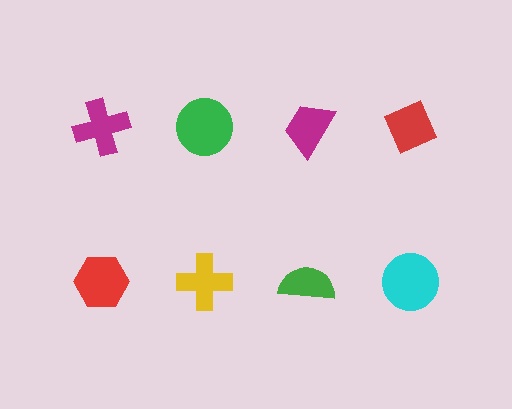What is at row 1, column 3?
A magenta trapezoid.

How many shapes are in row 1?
4 shapes.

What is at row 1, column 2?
A green circle.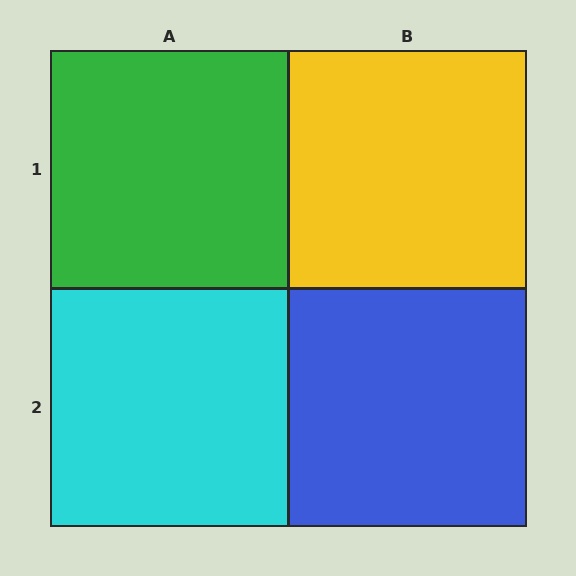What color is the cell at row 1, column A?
Green.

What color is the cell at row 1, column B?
Yellow.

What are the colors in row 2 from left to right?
Cyan, blue.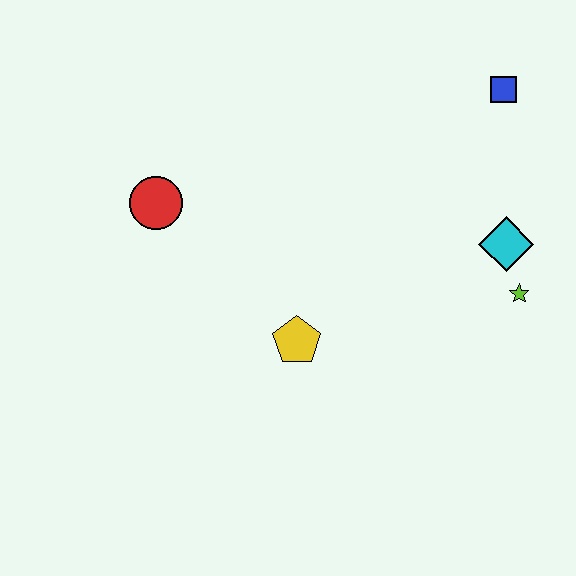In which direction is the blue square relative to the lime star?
The blue square is above the lime star.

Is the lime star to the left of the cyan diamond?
No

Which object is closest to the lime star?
The cyan diamond is closest to the lime star.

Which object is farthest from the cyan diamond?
The red circle is farthest from the cyan diamond.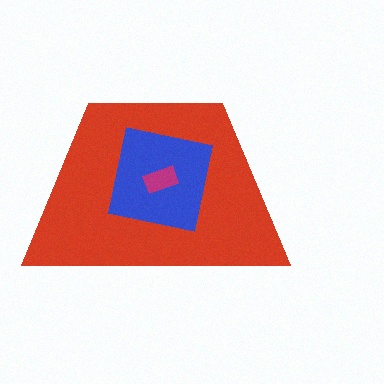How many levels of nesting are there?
3.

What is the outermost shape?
The red trapezoid.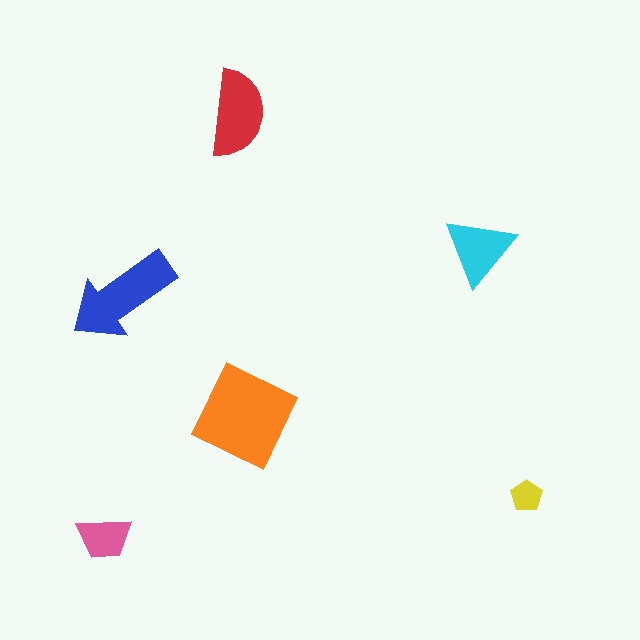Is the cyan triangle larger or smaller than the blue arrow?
Smaller.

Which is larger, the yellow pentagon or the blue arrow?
The blue arrow.